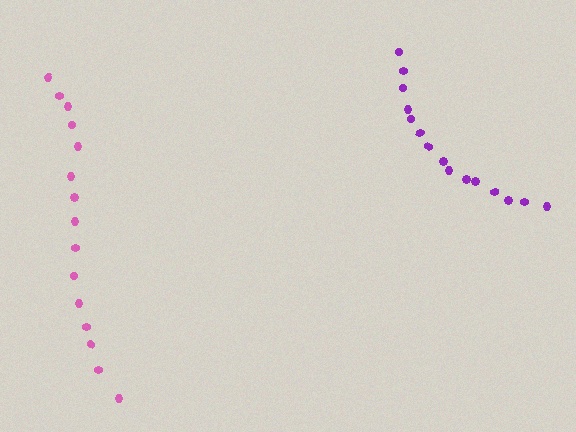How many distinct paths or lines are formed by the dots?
There are 2 distinct paths.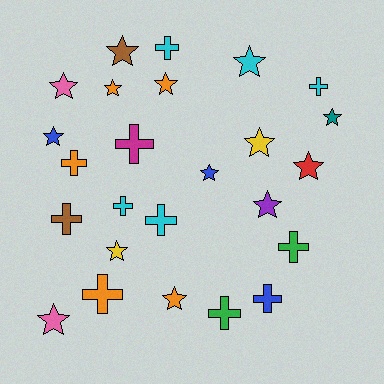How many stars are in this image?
There are 14 stars.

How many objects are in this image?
There are 25 objects.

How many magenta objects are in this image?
There is 1 magenta object.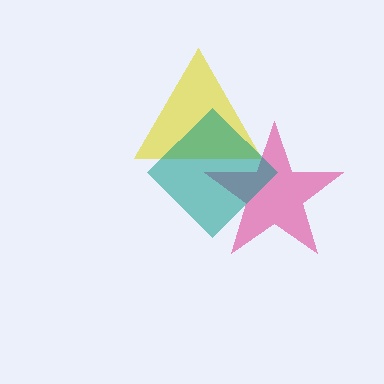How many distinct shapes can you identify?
There are 3 distinct shapes: a pink star, a yellow triangle, a teal diamond.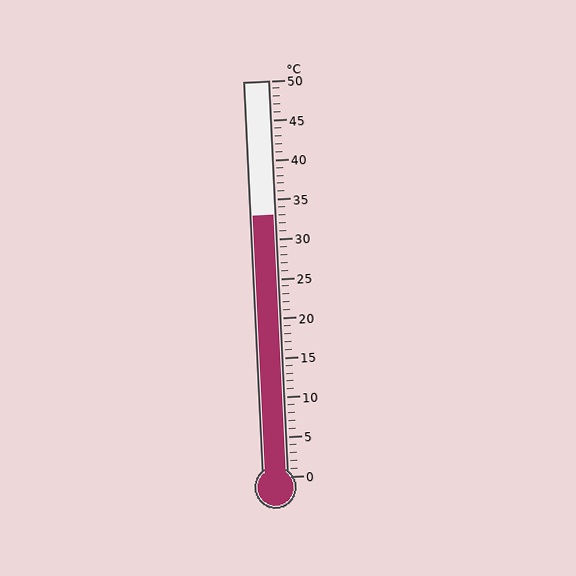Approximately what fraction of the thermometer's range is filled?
The thermometer is filled to approximately 65% of its range.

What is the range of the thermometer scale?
The thermometer scale ranges from 0°C to 50°C.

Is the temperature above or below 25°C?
The temperature is above 25°C.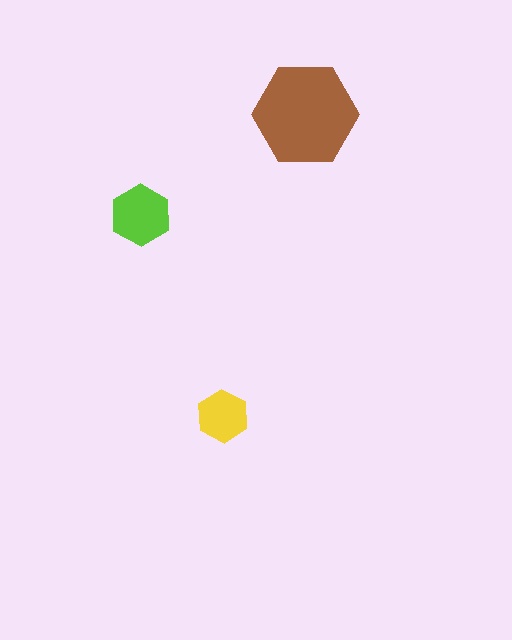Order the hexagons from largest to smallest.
the brown one, the lime one, the yellow one.